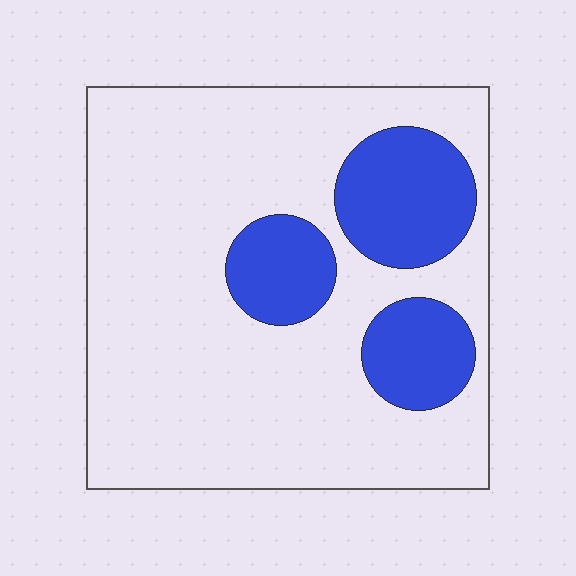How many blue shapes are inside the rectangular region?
3.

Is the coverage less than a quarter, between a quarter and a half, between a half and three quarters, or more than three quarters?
Less than a quarter.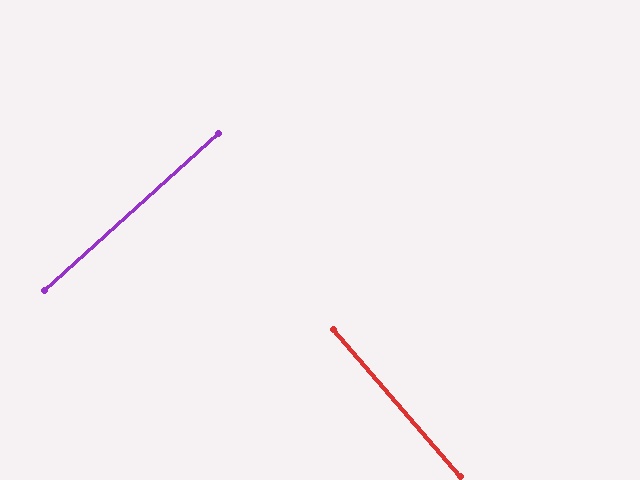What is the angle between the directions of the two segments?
Approximately 89 degrees.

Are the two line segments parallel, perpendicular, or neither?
Perpendicular — they meet at approximately 89°.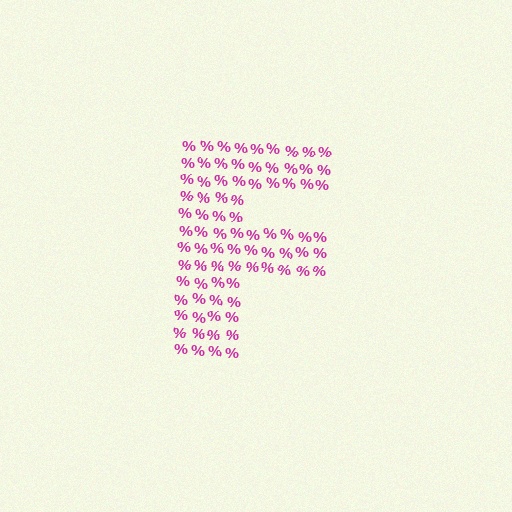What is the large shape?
The large shape is the letter F.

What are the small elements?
The small elements are percent signs.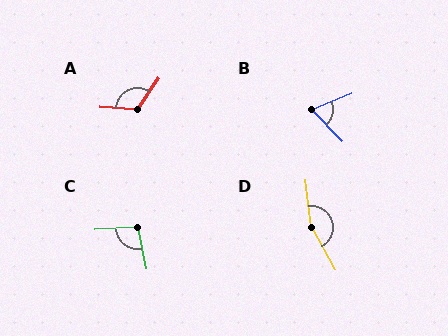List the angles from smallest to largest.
B (68°), C (99°), A (121°), D (158°).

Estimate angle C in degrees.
Approximately 99 degrees.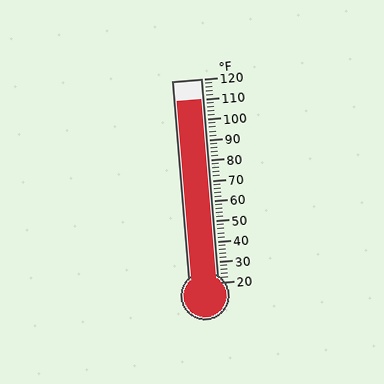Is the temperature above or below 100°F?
The temperature is above 100°F.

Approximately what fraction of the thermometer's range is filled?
The thermometer is filled to approximately 90% of its range.